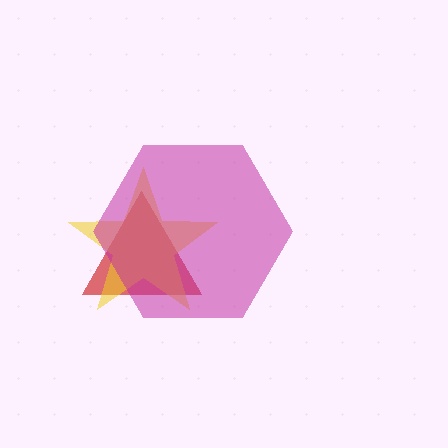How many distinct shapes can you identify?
There are 3 distinct shapes: a red triangle, a yellow star, a magenta hexagon.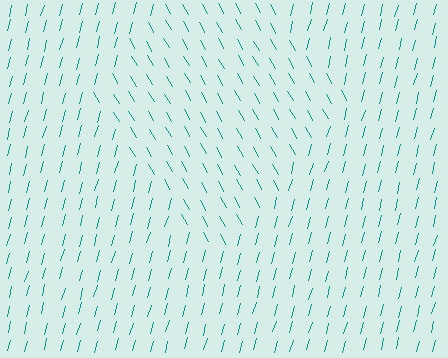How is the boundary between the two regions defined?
The boundary is defined purely by a change in line orientation (approximately 45 degrees difference). All lines are the same color and thickness.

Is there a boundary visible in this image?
Yes, there is a texture boundary formed by a change in line orientation.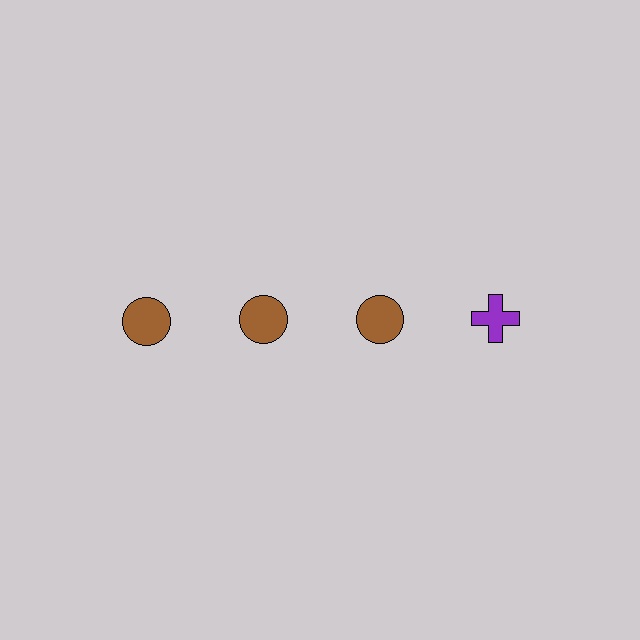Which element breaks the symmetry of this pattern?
The purple cross in the top row, second from right column breaks the symmetry. All other shapes are brown circles.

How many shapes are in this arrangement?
There are 4 shapes arranged in a grid pattern.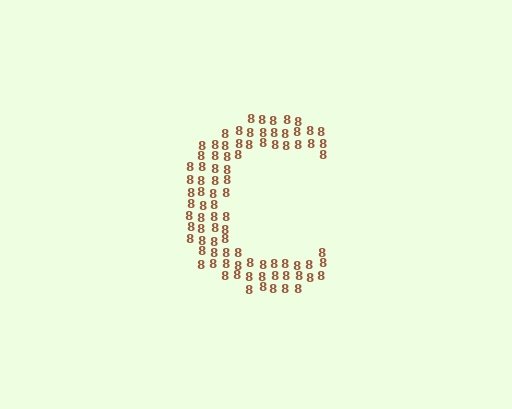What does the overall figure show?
The overall figure shows the letter C.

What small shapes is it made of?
It is made of small digit 8's.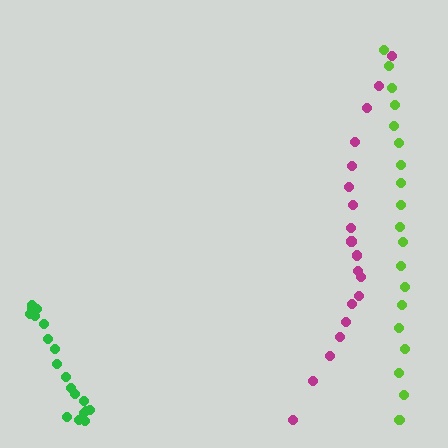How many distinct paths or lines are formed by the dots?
There are 3 distinct paths.